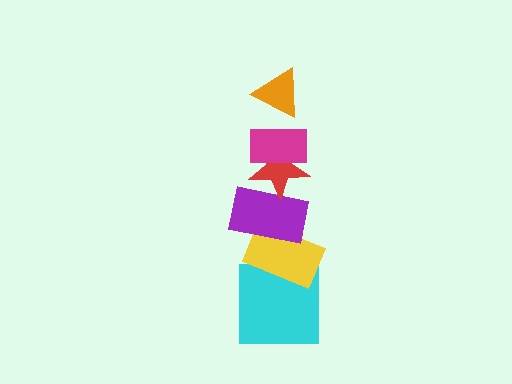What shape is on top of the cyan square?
The yellow rectangle is on top of the cyan square.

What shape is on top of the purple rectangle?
The red star is on top of the purple rectangle.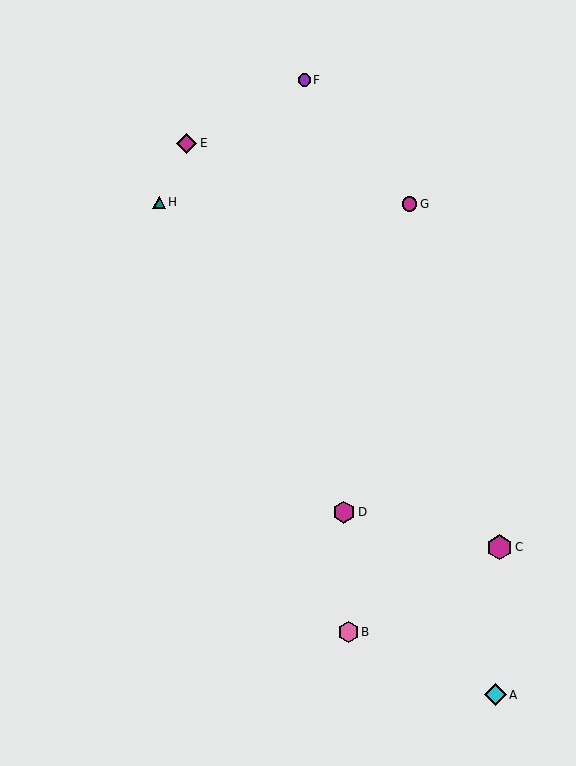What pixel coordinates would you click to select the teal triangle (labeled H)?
Click at (159, 202) to select the teal triangle H.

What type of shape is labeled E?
Shape E is a magenta diamond.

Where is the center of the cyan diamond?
The center of the cyan diamond is at (496, 695).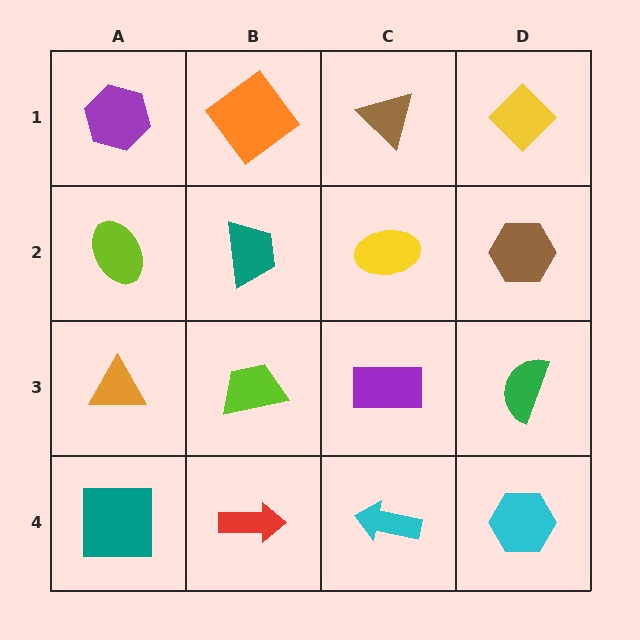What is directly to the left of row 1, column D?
A brown triangle.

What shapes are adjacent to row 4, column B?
A lime trapezoid (row 3, column B), a teal square (row 4, column A), a cyan arrow (row 4, column C).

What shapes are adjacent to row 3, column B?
A teal trapezoid (row 2, column B), a red arrow (row 4, column B), an orange triangle (row 3, column A), a purple rectangle (row 3, column C).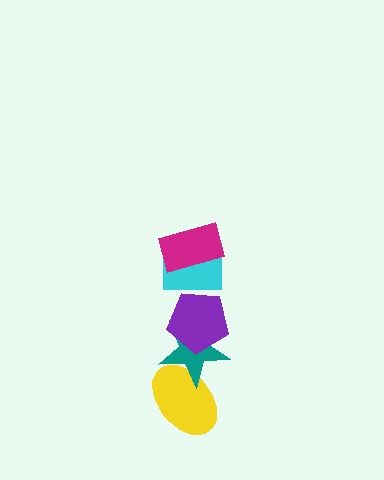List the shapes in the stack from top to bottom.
From top to bottom: the magenta rectangle, the cyan rectangle, the purple pentagon, the teal star, the yellow ellipse.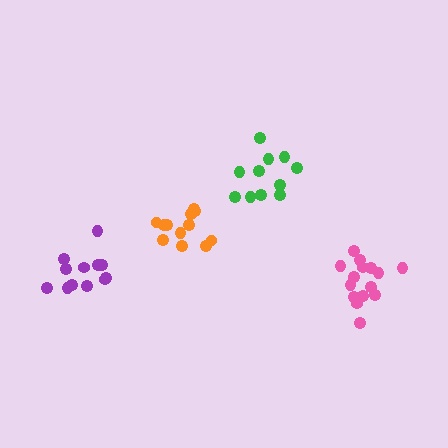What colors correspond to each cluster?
The clusters are colored: orange, pink, purple, green.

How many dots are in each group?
Group 1: 12 dots, Group 2: 15 dots, Group 3: 12 dots, Group 4: 11 dots (50 total).